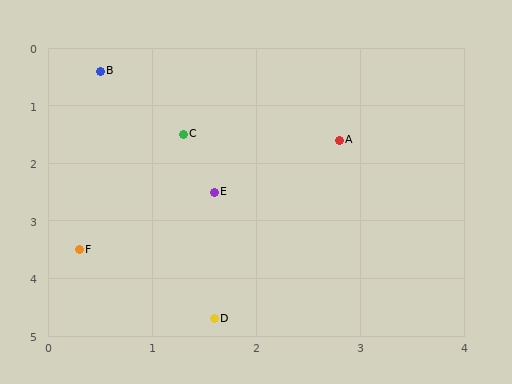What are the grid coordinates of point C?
Point C is at approximately (1.3, 1.5).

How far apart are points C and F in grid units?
Points C and F are about 2.2 grid units apart.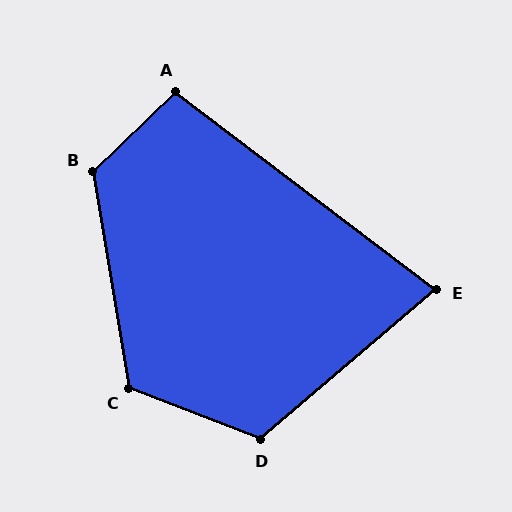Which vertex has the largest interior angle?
B, at approximately 125 degrees.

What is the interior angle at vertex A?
Approximately 98 degrees (obtuse).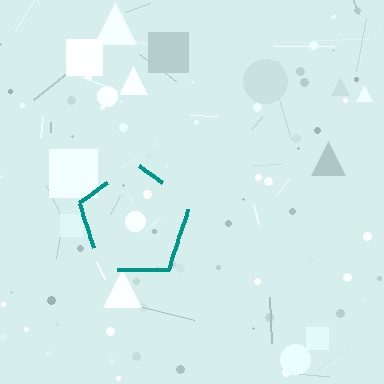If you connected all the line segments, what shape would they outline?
They would outline a pentagon.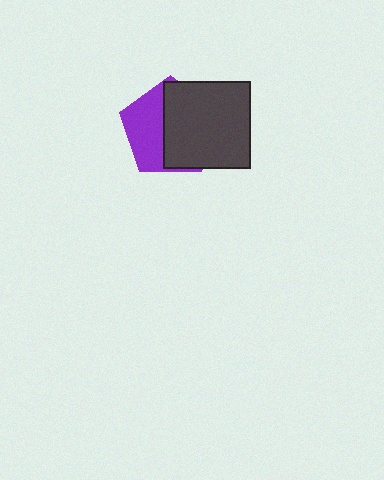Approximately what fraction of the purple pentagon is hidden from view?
Roughly 57% of the purple pentagon is hidden behind the dark gray square.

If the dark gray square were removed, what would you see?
You would see the complete purple pentagon.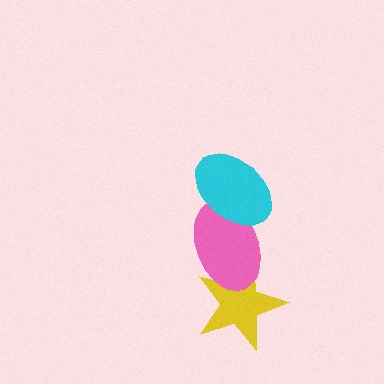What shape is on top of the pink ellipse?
The cyan ellipse is on top of the pink ellipse.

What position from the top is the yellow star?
The yellow star is 3rd from the top.